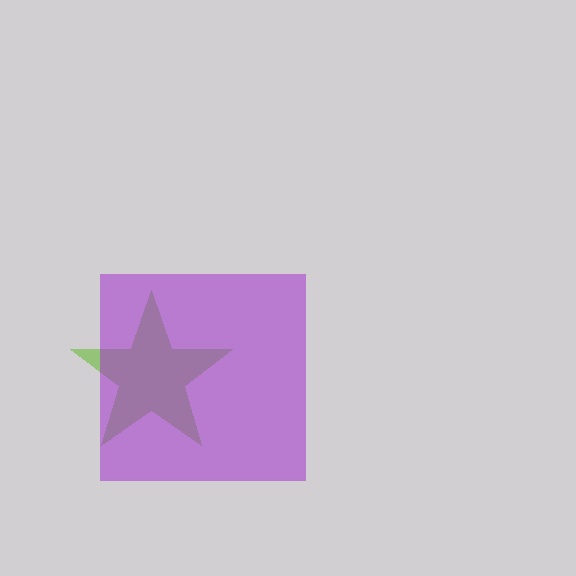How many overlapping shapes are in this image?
There are 2 overlapping shapes in the image.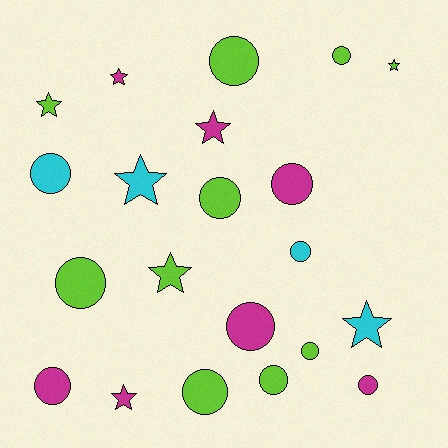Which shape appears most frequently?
Circle, with 13 objects.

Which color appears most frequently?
Lime, with 10 objects.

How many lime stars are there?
There are 3 lime stars.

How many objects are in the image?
There are 21 objects.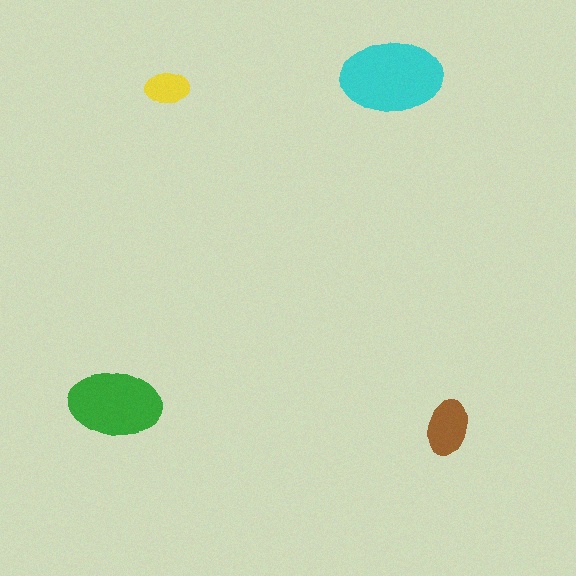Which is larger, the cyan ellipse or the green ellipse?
The cyan one.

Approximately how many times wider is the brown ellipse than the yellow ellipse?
About 1.5 times wider.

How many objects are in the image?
There are 4 objects in the image.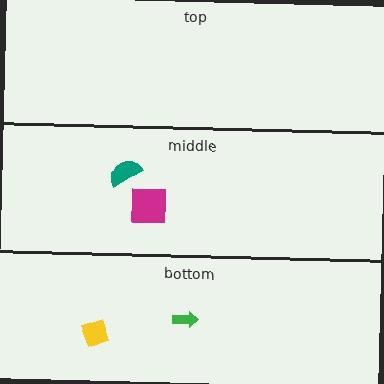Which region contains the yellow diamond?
The bottom region.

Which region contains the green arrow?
The bottom region.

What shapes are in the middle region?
The teal semicircle, the magenta square.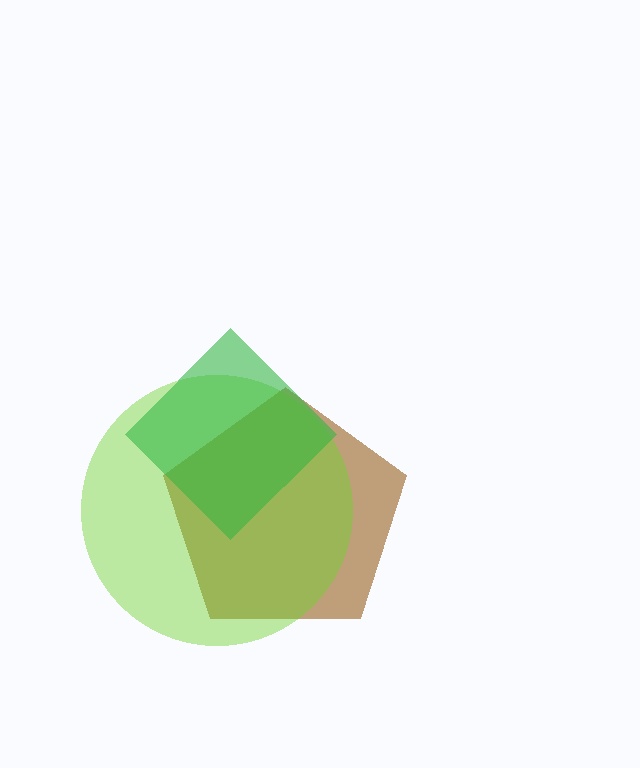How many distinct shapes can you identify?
There are 3 distinct shapes: a brown pentagon, a lime circle, a green diamond.